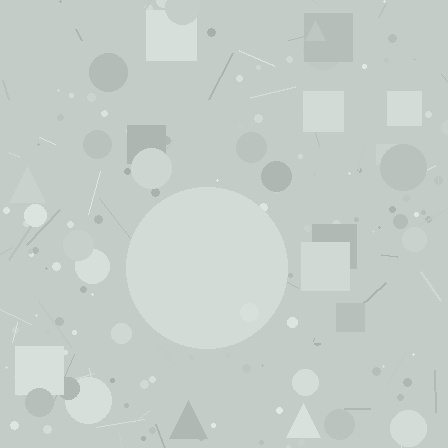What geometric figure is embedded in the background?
A circle is embedded in the background.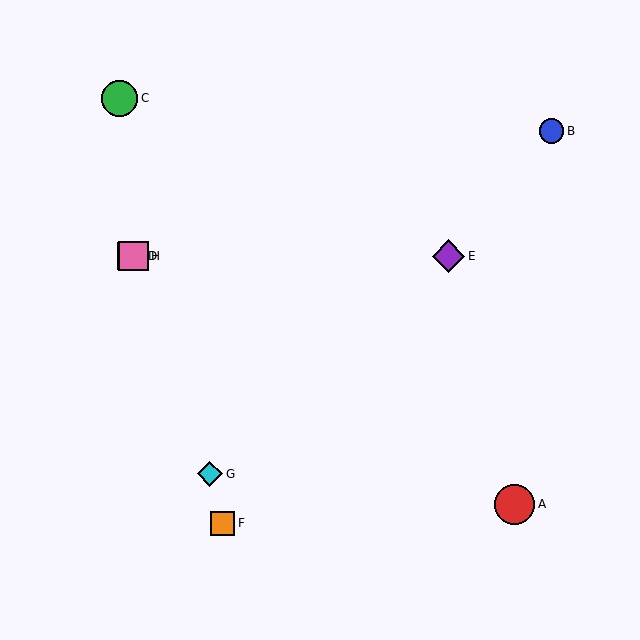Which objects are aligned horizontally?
Objects D, E, H are aligned horizontally.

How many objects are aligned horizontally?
3 objects (D, E, H) are aligned horizontally.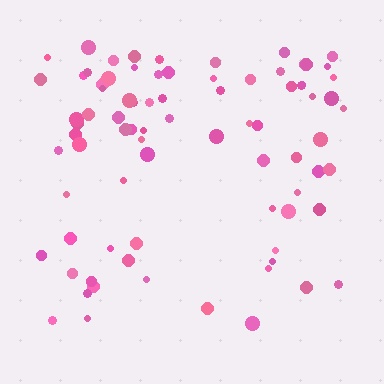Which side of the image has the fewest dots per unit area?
The bottom.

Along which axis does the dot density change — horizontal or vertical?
Vertical.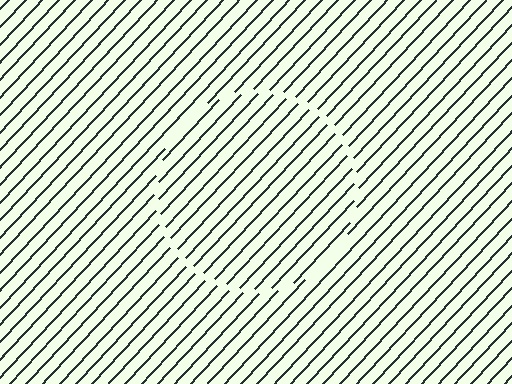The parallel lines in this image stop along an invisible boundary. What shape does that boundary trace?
An illusory circle. The interior of the shape contains the same grating, shifted by half a period — the contour is defined by the phase discontinuity where line-ends from the inner and outer gratings abut.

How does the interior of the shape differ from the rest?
The interior of the shape contains the same grating, shifted by half a period — the contour is defined by the phase discontinuity where line-ends from the inner and outer gratings abut.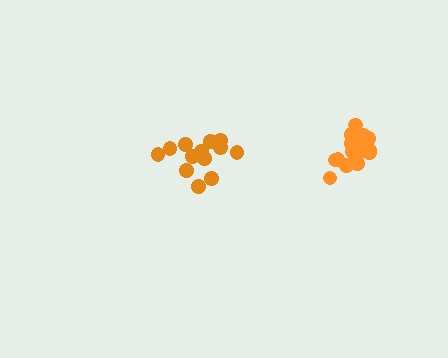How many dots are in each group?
Group 1: 17 dots, Group 2: 13 dots (30 total).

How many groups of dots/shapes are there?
There are 2 groups.